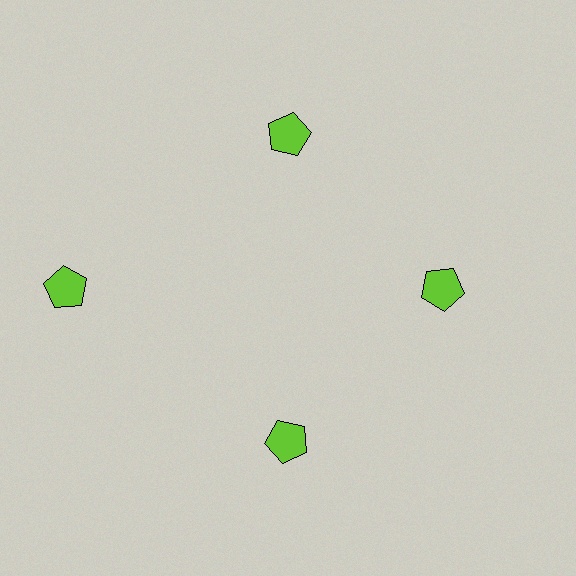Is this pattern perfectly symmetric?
No. The 4 lime pentagons are arranged in a ring, but one element near the 9 o'clock position is pushed outward from the center, breaking the 4-fold rotational symmetry.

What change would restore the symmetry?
The symmetry would be restored by moving it inward, back onto the ring so that all 4 pentagons sit at equal angles and equal distance from the center.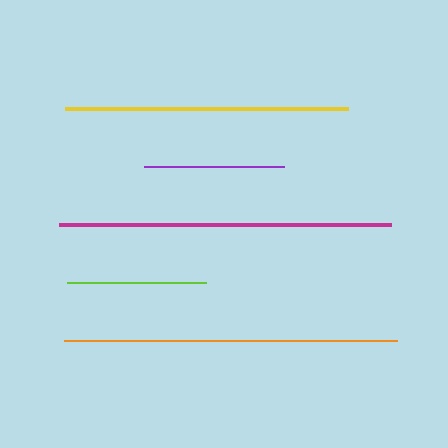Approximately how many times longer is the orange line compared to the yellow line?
The orange line is approximately 1.2 times the length of the yellow line.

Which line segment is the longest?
The orange line is the longest at approximately 334 pixels.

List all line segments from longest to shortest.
From longest to shortest: orange, magenta, yellow, purple, lime.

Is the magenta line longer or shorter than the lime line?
The magenta line is longer than the lime line.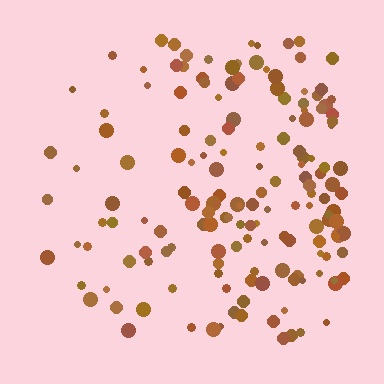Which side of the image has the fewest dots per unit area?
The left.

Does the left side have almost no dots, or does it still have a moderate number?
Still a moderate number, just noticeably fewer than the right.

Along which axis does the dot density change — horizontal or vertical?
Horizontal.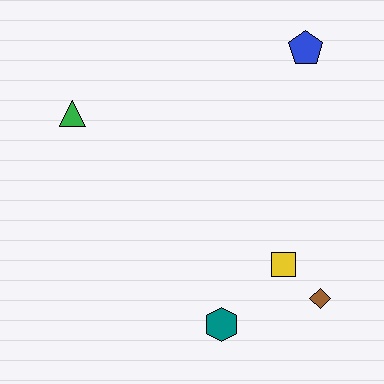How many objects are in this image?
There are 5 objects.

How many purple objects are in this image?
There are no purple objects.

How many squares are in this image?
There is 1 square.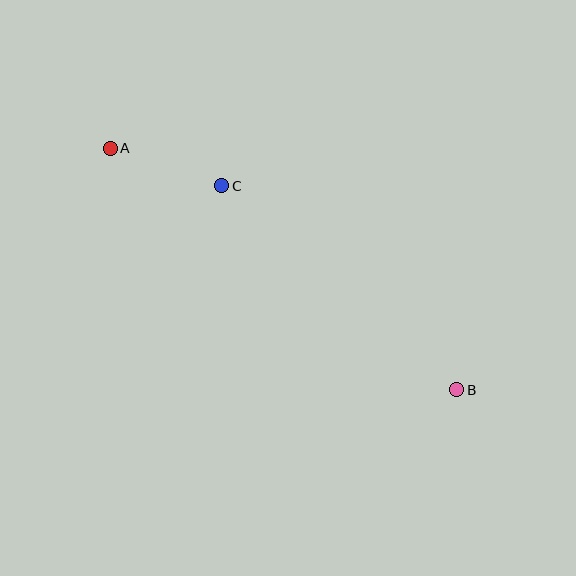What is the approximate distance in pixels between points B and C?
The distance between B and C is approximately 311 pixels.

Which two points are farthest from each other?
Points A and B are farthest from each other.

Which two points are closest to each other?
Points A and C are closest to each other.